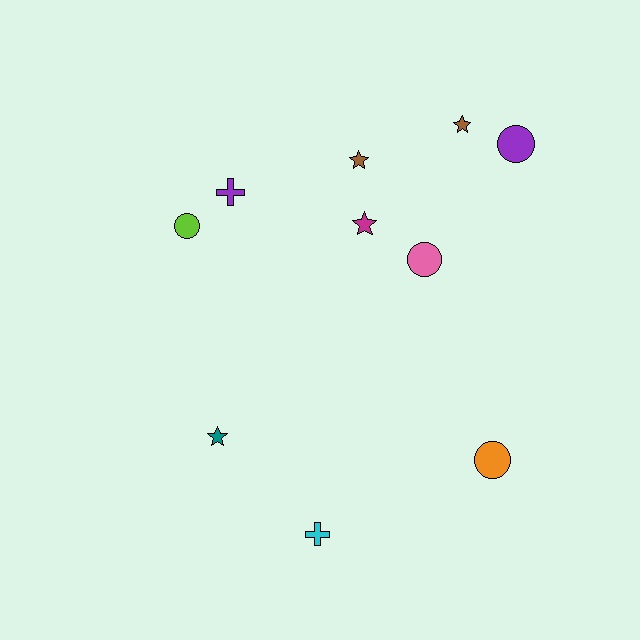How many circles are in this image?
There are 4 circles.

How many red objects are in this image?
There are no red objects.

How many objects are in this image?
There are 10 objects.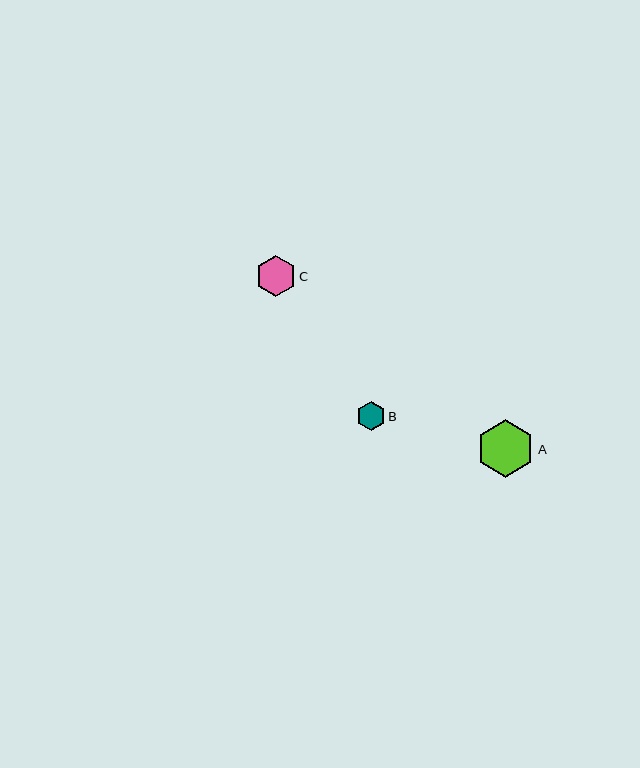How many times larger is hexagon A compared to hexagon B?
Hexagon A is approximately 2.0 times the size of hexagon B.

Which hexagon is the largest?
Hexagon A is the largest with a size of approximately 58 pixels.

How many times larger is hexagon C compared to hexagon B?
Hexagon C is approximately 1.4 times the size of hexagon B.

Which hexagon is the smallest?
Hexagon B is the smallest with a size of approximately 28 pixels.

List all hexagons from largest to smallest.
From largest to smallest: A, C, B.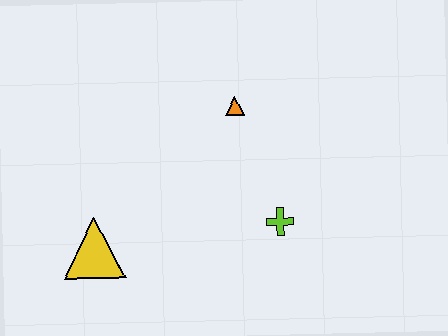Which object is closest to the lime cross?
The orange triangle is closest to the lime cross.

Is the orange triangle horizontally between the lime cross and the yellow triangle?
Yes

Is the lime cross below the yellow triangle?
No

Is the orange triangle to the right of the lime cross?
No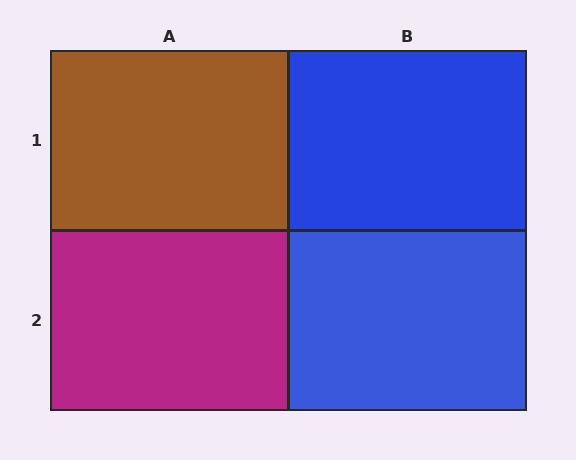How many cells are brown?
1 cell is brown.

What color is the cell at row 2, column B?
Blue.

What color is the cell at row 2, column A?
Magenta.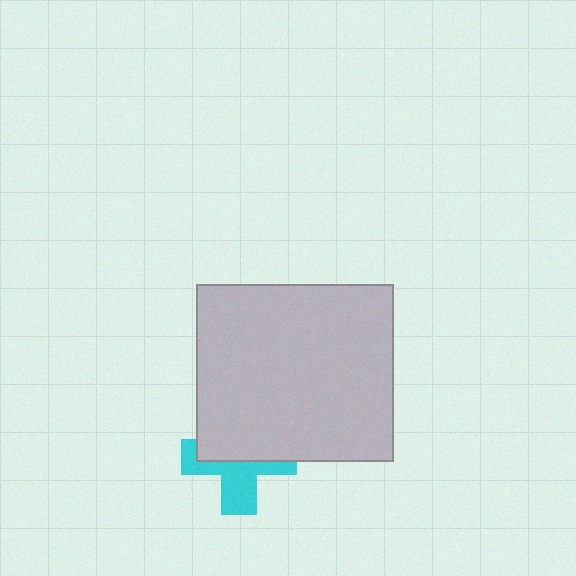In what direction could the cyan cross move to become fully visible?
The cyan cross could move down. That would shift it out from behind the light gray rectangle entirely.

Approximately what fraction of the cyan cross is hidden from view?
Roughly 52% of the cyan cross is hidden behind the light gray rectangle.